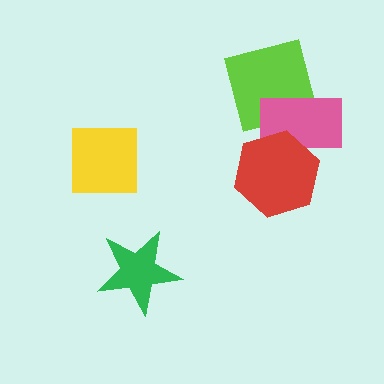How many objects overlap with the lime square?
1 object overlaps with the lime square.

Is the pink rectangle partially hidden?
Yes, it is partially covered by another shape.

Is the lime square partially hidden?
Yes, it is partially covered by another shape.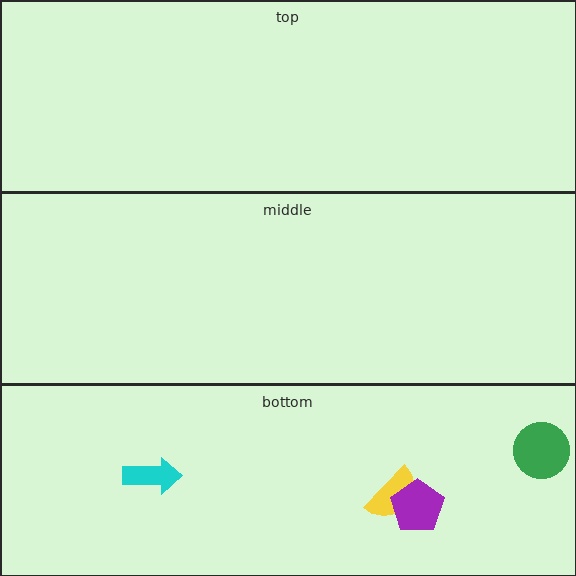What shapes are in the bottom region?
The green circle, the yellow semicircle, the purple pentagon, the cyan arrow.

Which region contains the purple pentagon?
The bottom region.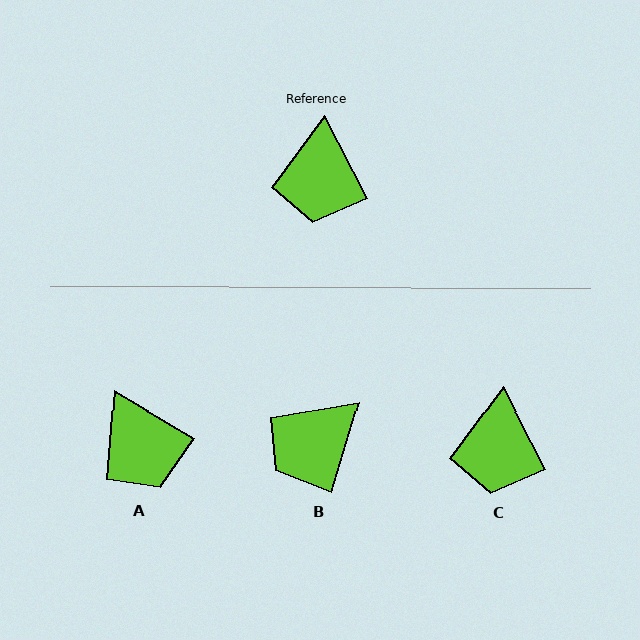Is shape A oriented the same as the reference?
No, it is off by about 32 degrees.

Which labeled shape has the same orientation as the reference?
C.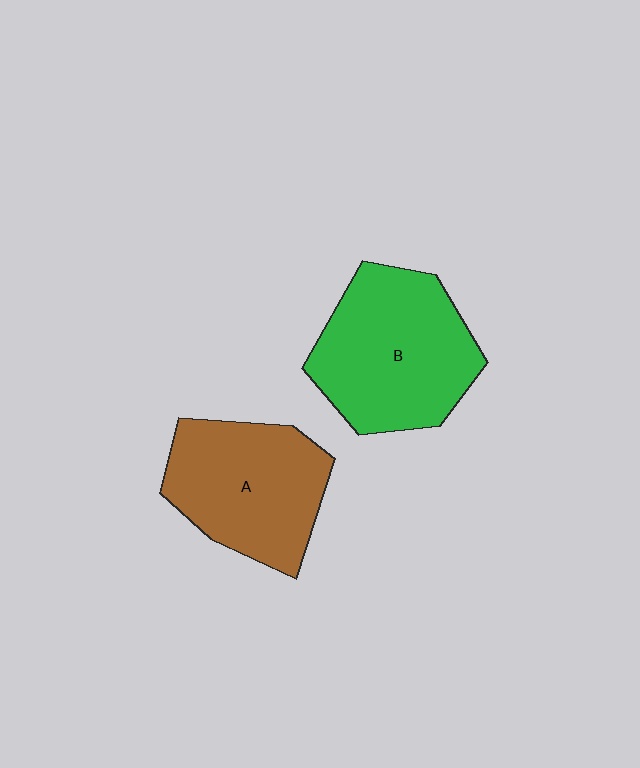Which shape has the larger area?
Shape B (green).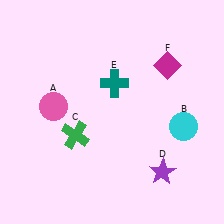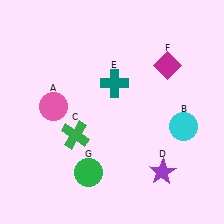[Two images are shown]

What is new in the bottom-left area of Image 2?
A green circle (G) was added in the bottom-left area of Image 2.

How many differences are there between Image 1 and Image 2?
There is 1 difference between the two images.